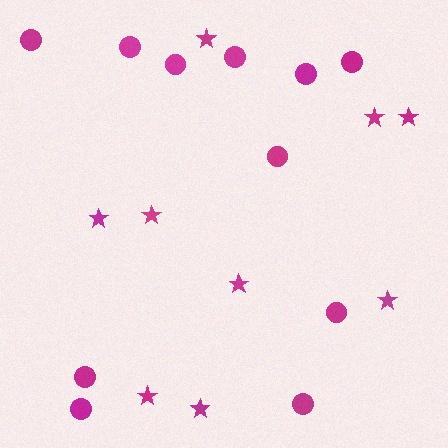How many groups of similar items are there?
There are 2 groups: one group of circles (11) and one group of stars (9).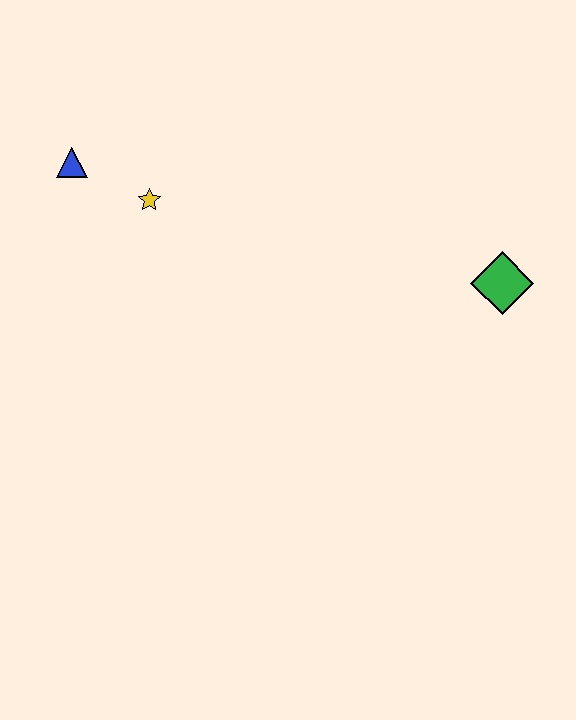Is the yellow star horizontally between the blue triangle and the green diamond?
Yes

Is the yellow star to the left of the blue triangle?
No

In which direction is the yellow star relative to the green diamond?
The yellow star is to the left of the green diamond.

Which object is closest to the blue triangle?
The yellow star is closest to the blue triangle.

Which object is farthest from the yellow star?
The green diamond is farthest from the yellow star.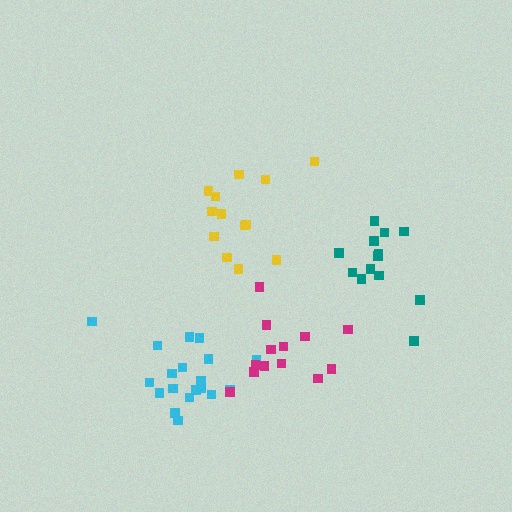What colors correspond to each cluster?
The clusters are colored: yellow, teal, cyan, magenta.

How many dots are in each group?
Group 1: 13 dots, Group 2: 13 dots, Group 3: 19 dots, Group 4: 13 dots (58 total).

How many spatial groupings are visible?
There are 4 spatial groupings.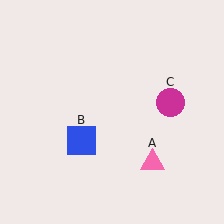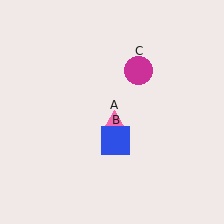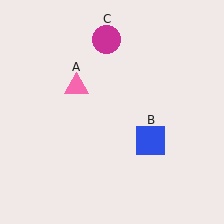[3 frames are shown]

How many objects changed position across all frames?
3 objects changed position: pink triangle (object A), blue square (object B), magenta circle (object C).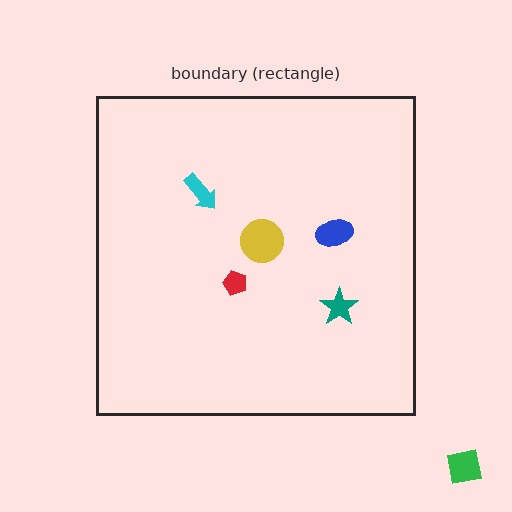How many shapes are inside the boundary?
5 inside, 1 outside.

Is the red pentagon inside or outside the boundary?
Inside.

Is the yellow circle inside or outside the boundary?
Inside.